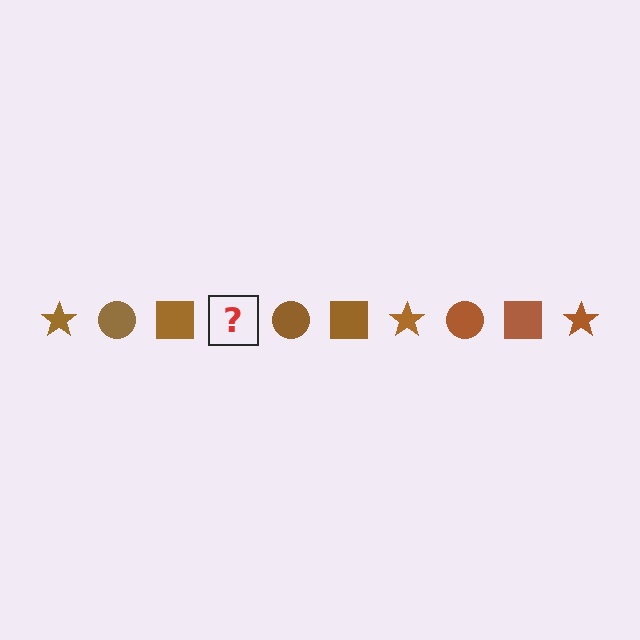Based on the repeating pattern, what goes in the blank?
The blank should be a brown star.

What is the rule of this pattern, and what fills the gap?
The rule is that the pattern cycles through star, circle, square shapes in brown. The gap should be filled with a brown star.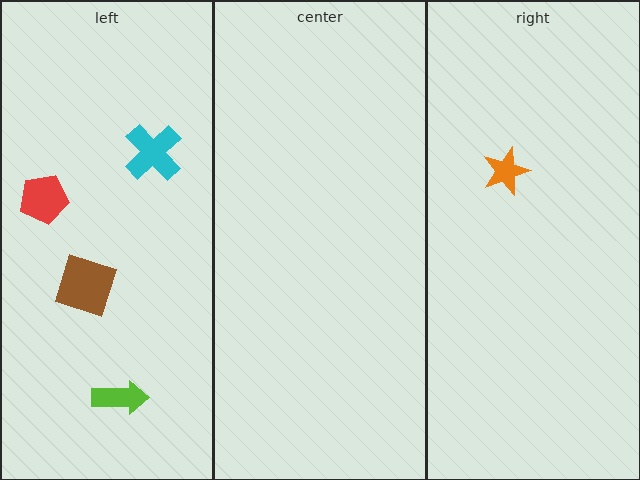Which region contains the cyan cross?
The left region.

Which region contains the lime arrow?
The left region.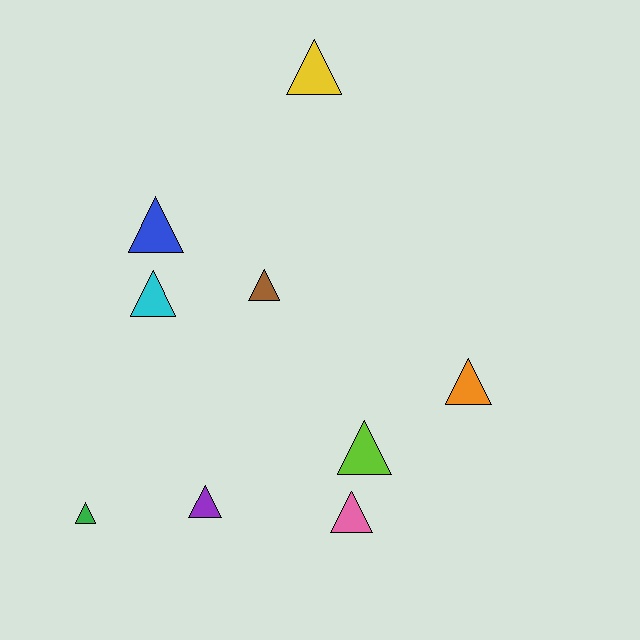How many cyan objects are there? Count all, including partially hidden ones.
There is 1 cyan object.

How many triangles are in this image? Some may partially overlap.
There are 9 triangles.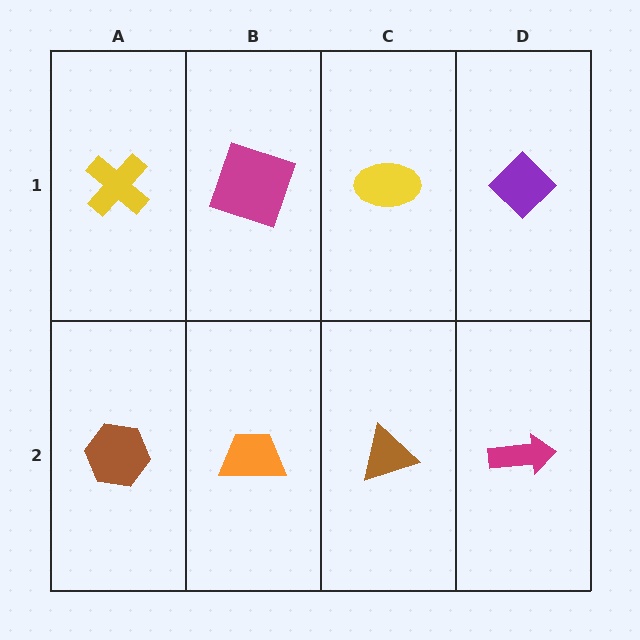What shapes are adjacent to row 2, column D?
A purple diamond (row 1, column D), a brown triangle (row 2, column C).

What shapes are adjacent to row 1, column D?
A magenta arrow (row 2, column D), a yellow ellipse (row 1, column C).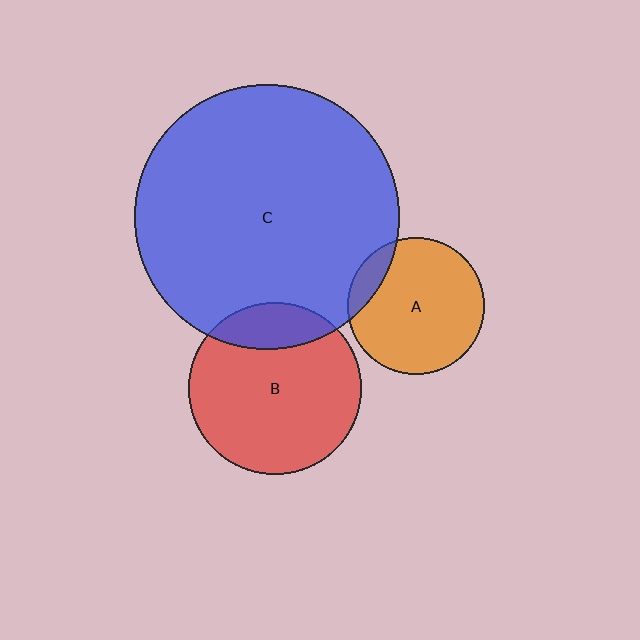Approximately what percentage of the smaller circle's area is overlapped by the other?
Approximately 10%.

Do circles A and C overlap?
Yes.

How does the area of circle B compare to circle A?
Approximately 1.6 times.